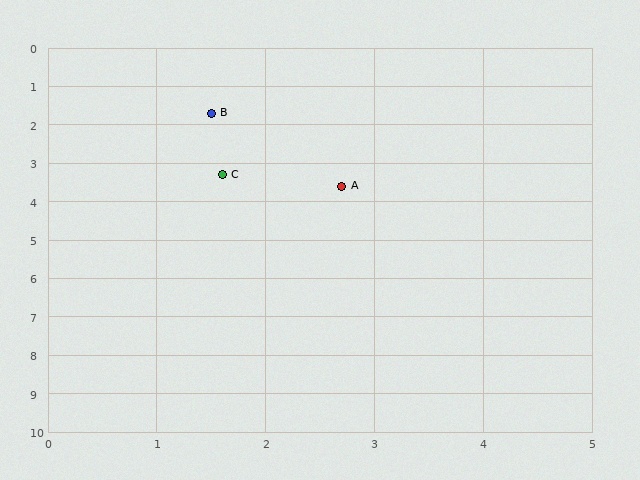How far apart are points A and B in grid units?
Points A and B are about 2.2 grid units apart.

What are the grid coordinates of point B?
Point B is at approximately (1.5, 1.7).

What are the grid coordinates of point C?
Point C is at approximately (1.6, 3.3).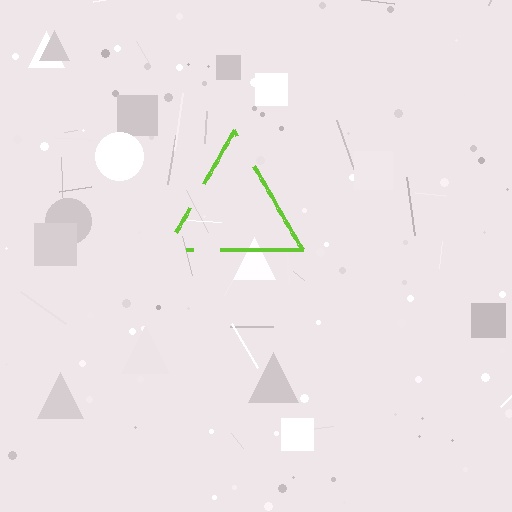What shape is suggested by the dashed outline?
The dashed outline suggests a triangle.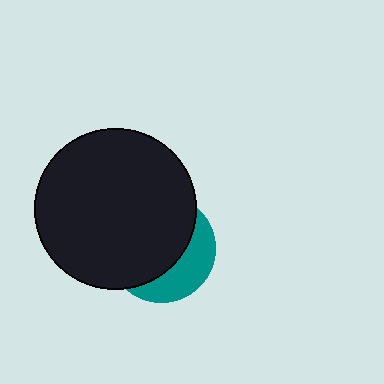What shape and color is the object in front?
The object in front is a black circle.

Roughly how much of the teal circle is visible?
A small part of it is visible (roughly 33%).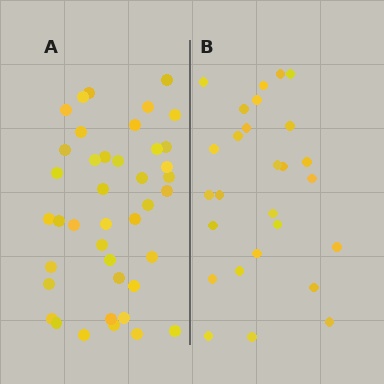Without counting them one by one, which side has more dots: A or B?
Region A (the left region) has more dots.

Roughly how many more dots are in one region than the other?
Region A has approximately 15 more dots than region B.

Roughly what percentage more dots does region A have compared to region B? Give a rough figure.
About 50% more.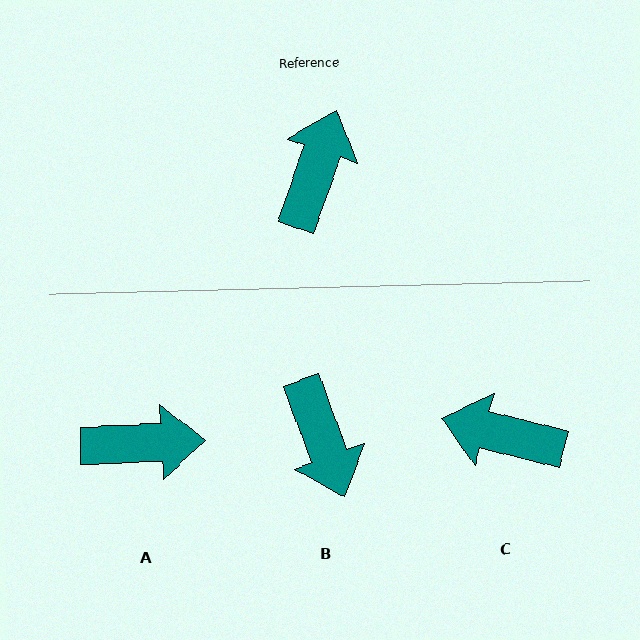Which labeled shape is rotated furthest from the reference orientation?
B, about 141 degrees away.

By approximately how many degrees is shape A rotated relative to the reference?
Approximately 68 degrees clockwise.